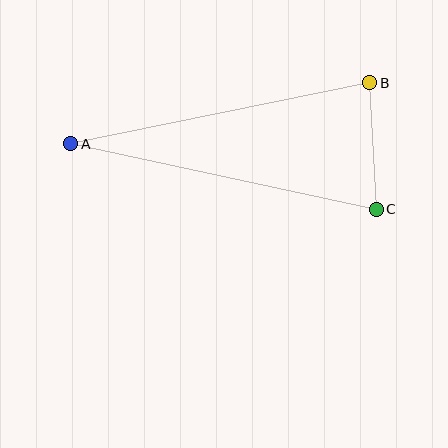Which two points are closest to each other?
Points B and C are closest to each other.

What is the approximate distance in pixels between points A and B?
The distance between A and B is approximately 305 pixels.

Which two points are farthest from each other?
Points A and C are farthest from each other.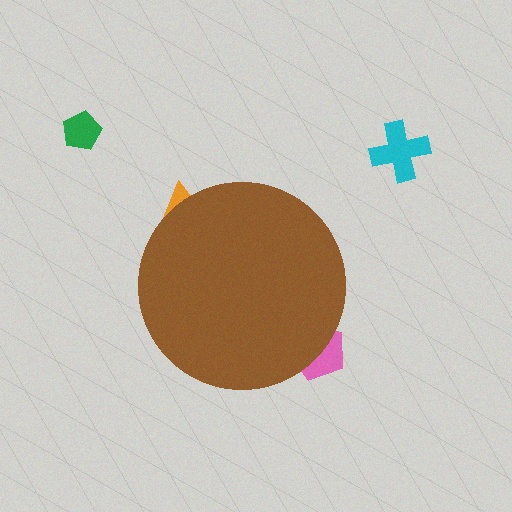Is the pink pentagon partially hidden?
Yes, the pink pentagon is partially hidden behind the brown circle.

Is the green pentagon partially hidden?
No, the green pentagon is fully visible.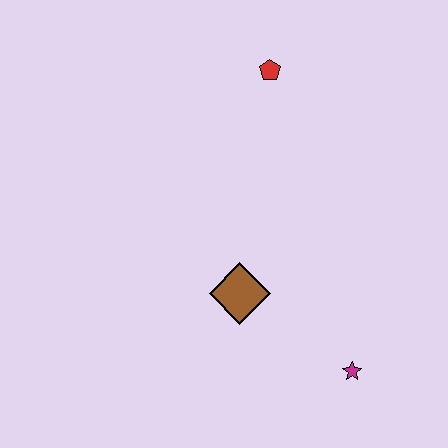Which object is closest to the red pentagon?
The brown diamond is closest to the red pentagon.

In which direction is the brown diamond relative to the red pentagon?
The brown diamond is below the red pentagon.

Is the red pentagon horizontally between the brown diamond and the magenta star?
Yes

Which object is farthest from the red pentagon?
The magenta star is farthest from the red pentagon.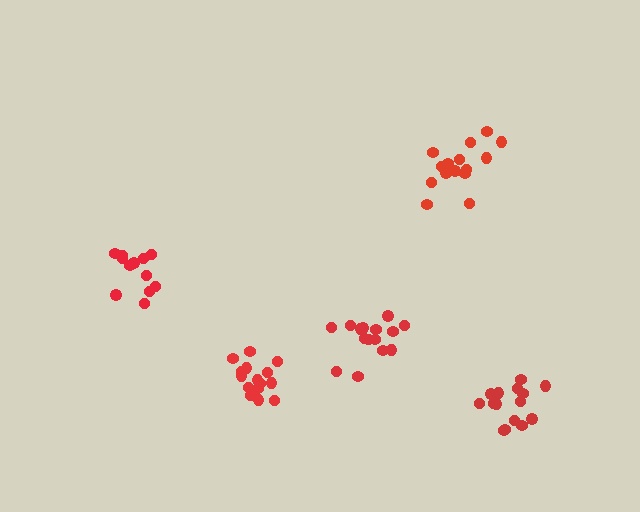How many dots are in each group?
Group 1: 12 dots, Group 2: 15 dots, Group 3: 15 dots, Group 4: 15 dots, Group 5: 15 dots (72 total).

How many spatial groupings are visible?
There are 5 spatial groupings.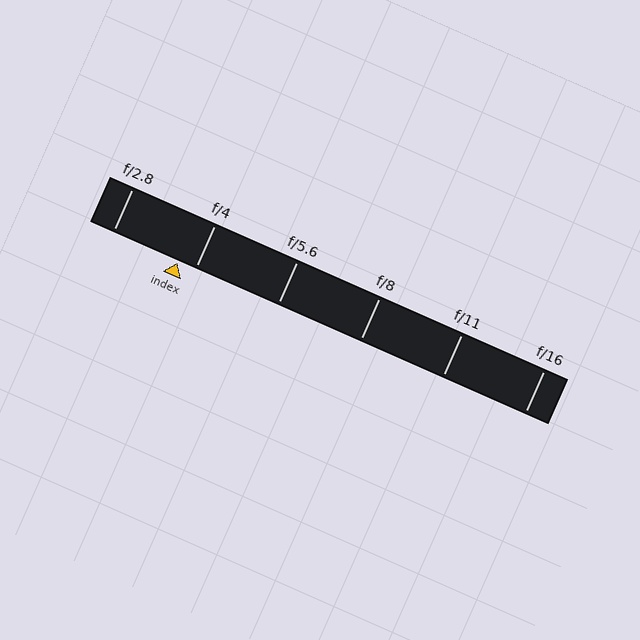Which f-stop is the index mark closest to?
The index mark is closest to f/4.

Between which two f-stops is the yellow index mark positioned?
The index mark is between f/2.8 and f/4.